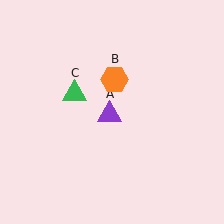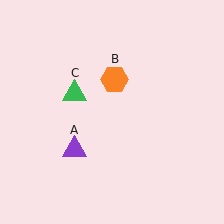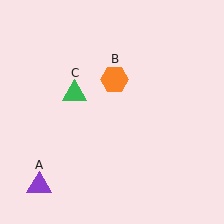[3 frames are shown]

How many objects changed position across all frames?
1 object changed position: purple triangle (object A).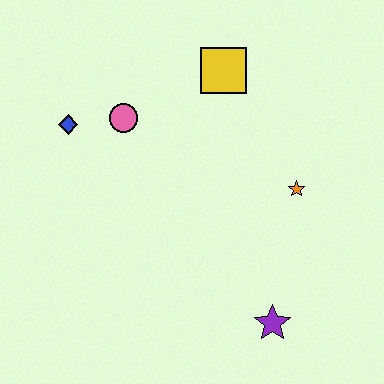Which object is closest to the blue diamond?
The pink circle is closest to the blue diamond.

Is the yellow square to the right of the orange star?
No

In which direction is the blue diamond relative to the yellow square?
The blue diamond is to the left of the yellow square.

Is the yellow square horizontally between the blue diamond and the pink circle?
No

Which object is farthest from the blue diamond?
The purple star is farthest from the blue diamond.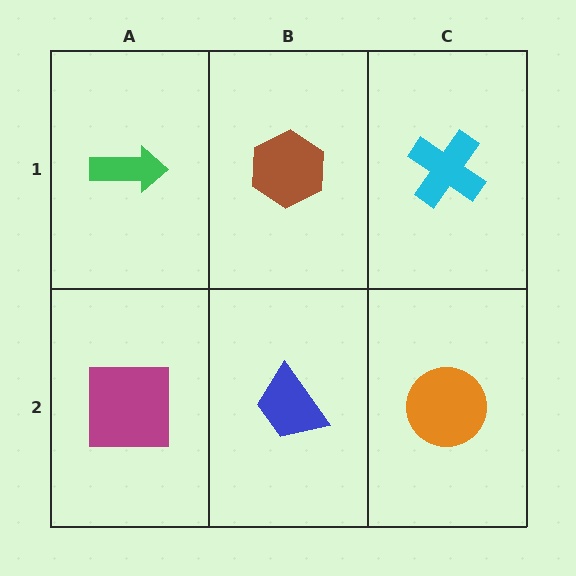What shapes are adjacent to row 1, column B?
A blue trapezoid (row 2, column B), a green arrow (row 1, column A), a cyan cross (row 1, column C).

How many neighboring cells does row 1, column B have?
3.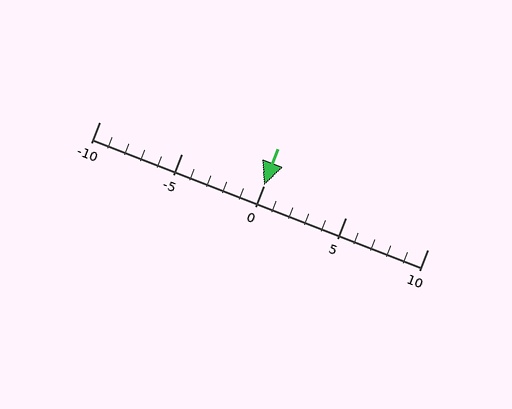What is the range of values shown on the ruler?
The ruler shows values from -10 to 10.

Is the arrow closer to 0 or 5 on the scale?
The arrow is closer to 0.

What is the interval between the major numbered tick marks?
The major tick marks are spaced 5 units apart.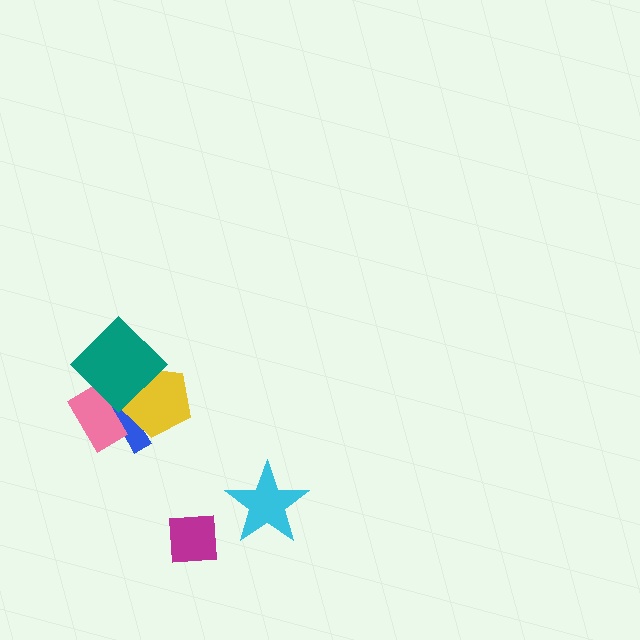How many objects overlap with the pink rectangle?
2 objects overlap with the pink rectangle.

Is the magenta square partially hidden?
No, no other shape covers it.